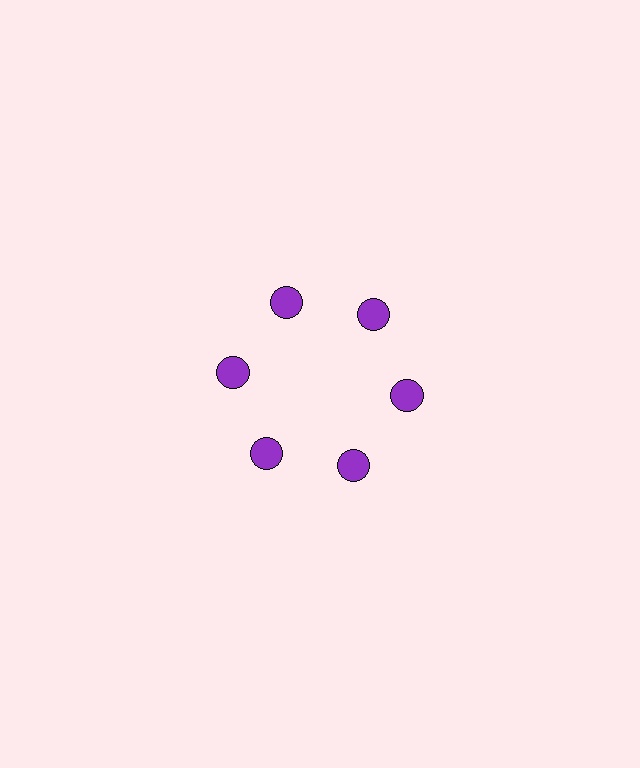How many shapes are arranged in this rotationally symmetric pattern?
There are 6 shapes, arranged in 6 groups of 1.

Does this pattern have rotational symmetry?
Yes, this pattern has 6-fold rotational symmetry. It looks the same after rotating 60 degrees around the center.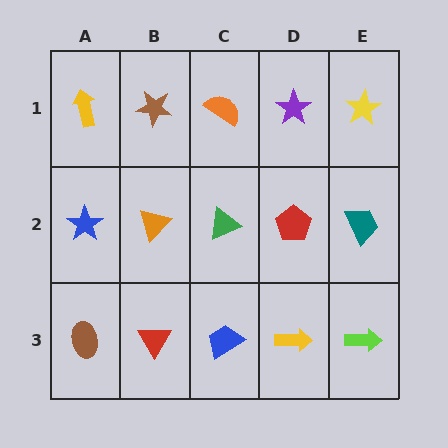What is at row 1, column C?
An orange semicircle.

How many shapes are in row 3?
5 shapes.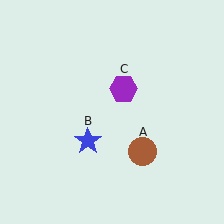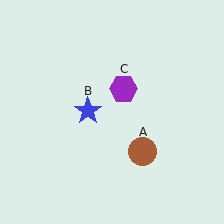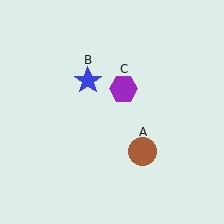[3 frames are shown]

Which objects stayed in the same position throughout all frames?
Brown circle (object A) and purple hexagon (object C) remained stationary.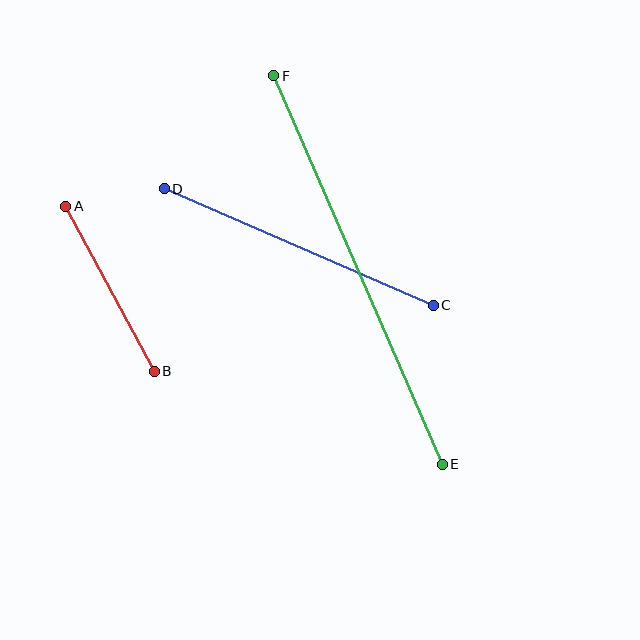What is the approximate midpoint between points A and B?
The midpoint is at approximately (110, 289) pixels.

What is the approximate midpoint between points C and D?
The midpoint is at approximately (299, 247) pixels.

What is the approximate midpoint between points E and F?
The midpoint is at approximately (358, 270) pixels.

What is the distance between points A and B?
The distance is approximately 187 pixels.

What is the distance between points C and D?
The distance is approximately 293 pixels.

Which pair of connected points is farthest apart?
Points E and F are farthest apart.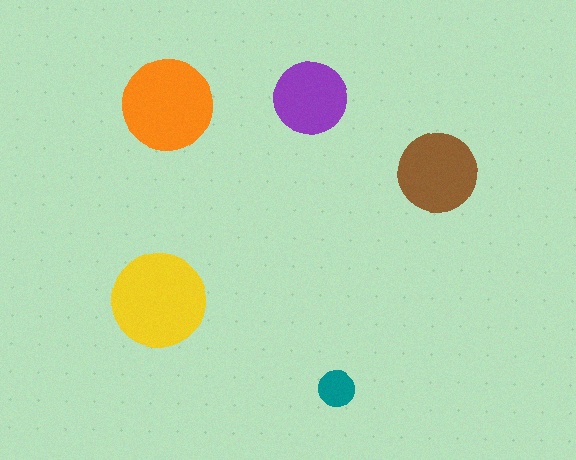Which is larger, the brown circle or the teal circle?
The brown one.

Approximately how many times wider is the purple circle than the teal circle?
About 2 times wider.